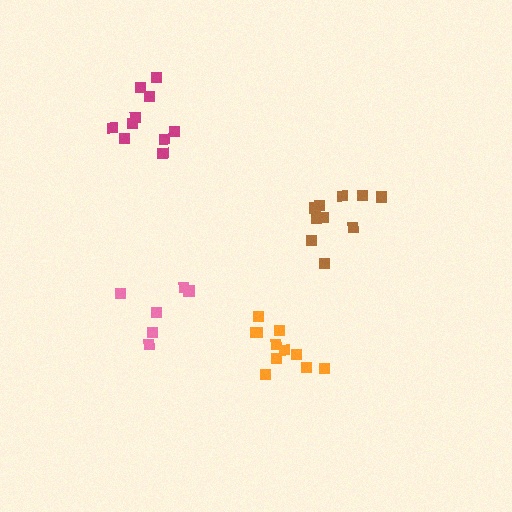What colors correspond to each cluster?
The clusters are colored: magenta, brown, pink, orange.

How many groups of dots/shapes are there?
There are 4 groups.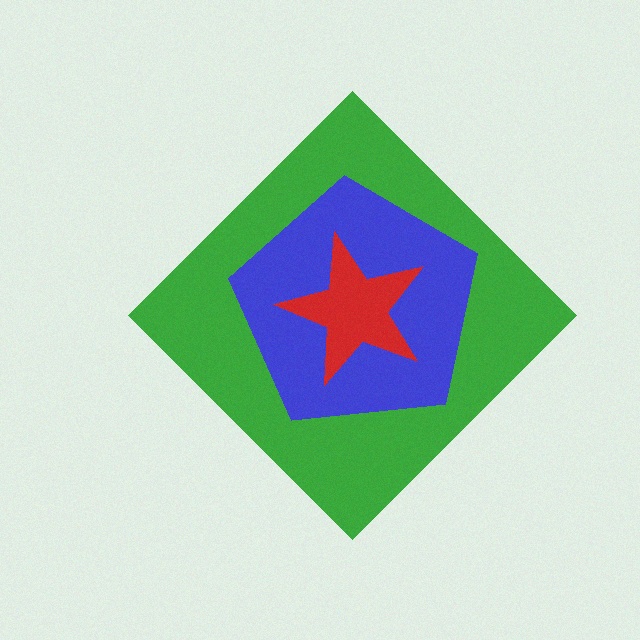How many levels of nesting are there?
3.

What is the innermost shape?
The red star.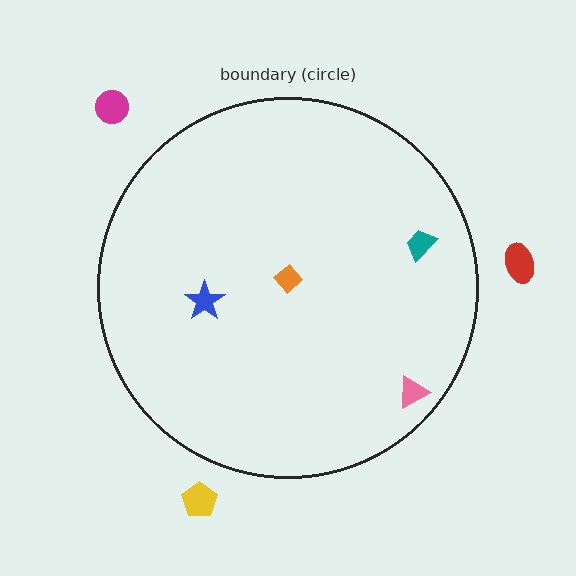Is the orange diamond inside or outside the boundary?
Inside.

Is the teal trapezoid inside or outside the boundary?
Inside.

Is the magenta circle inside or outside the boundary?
Outside.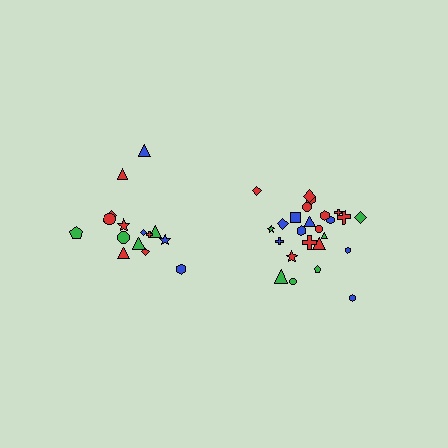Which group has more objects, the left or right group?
The right group.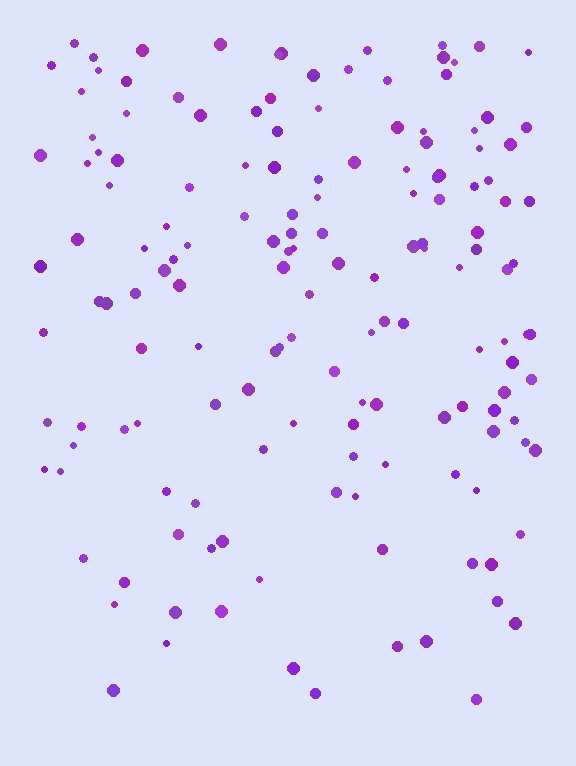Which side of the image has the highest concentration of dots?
The top.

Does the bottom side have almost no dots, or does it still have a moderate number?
Still a moderate number, just noticeably fewer than the top.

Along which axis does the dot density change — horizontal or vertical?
Vertical.